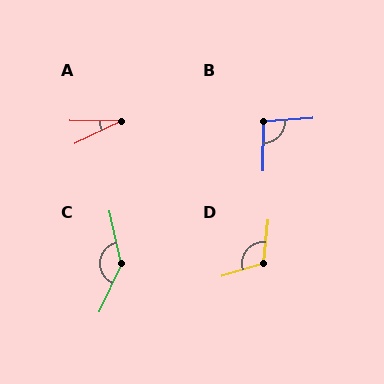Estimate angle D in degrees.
Approximately 112 degrees.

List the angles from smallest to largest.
A (26°), B (95°), D (112°), C (143°).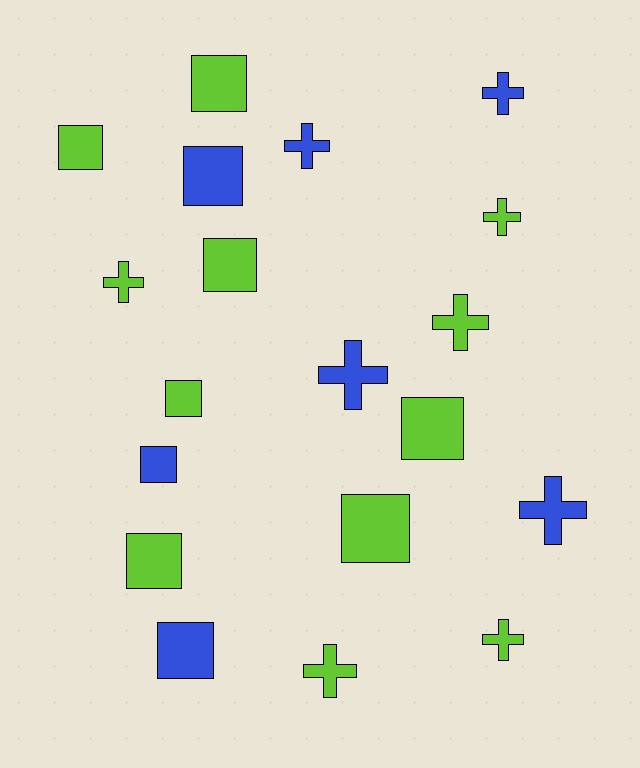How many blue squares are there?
There are 3 blue squares.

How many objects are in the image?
There are 19 objects.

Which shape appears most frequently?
Square, with 10 objects.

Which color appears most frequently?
Lime, with 12 objects.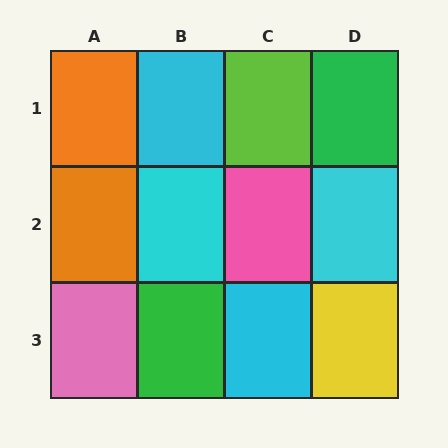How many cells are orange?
2 cells are orange.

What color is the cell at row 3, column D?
Yellow.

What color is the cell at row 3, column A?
Pink.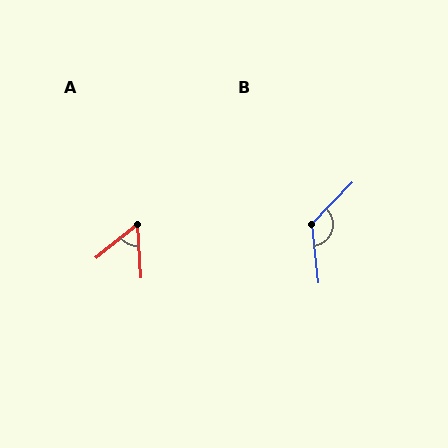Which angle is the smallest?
A, at approximately 55 degrees.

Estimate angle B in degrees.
Approximately 130 degrees.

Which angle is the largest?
B, at approximately 130 degrees.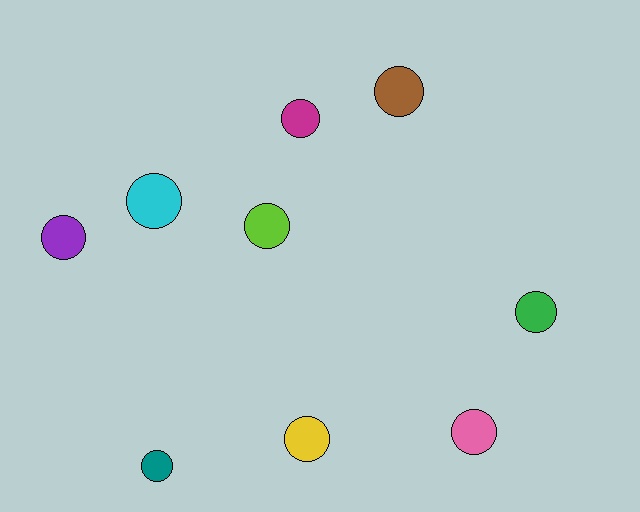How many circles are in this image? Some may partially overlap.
There are 9 circles.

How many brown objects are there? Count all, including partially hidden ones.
There is 1 brown object.